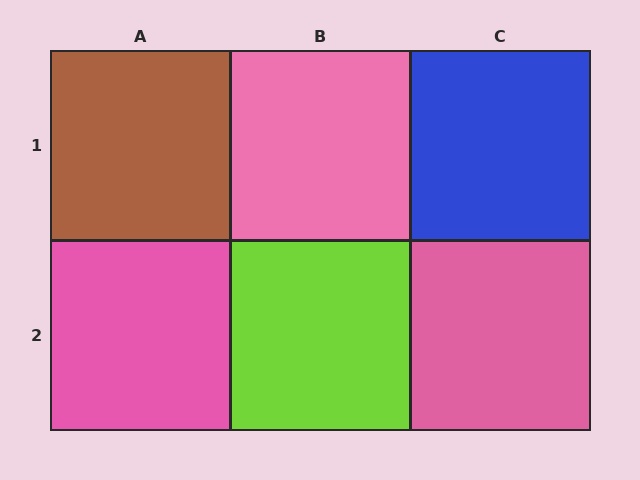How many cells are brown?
1 cell is brown.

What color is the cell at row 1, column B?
Pink.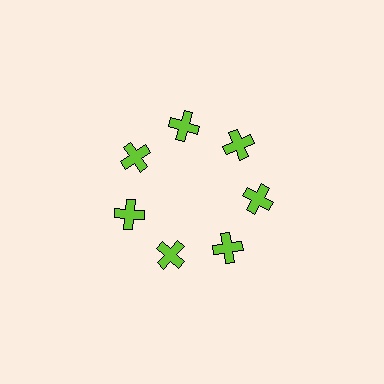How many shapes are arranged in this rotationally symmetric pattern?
There are 7 shapes, arranged in 7 groups of 1.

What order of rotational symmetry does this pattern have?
This pattern has 7-fold rotational symmetry.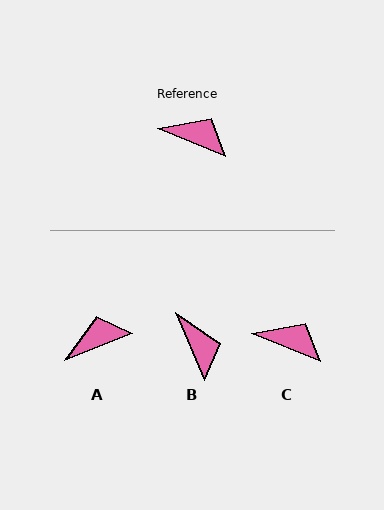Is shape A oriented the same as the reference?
No, it is off by about 43 degrees.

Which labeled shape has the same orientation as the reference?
C.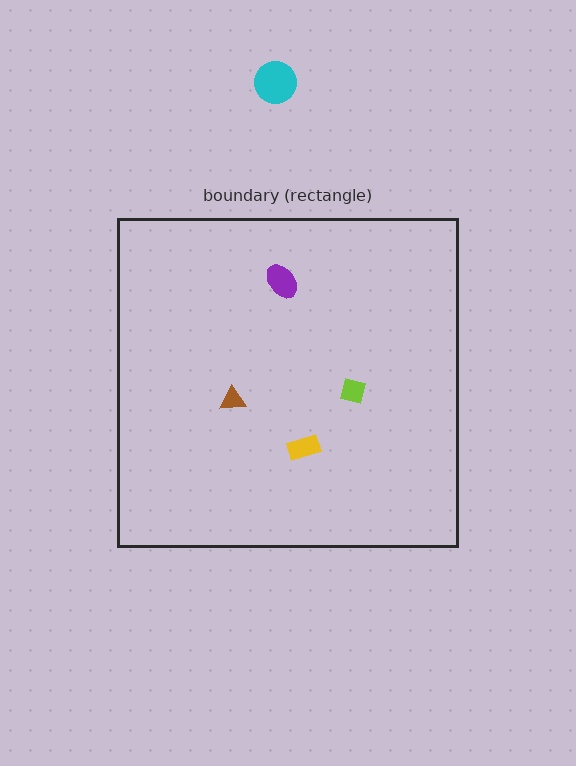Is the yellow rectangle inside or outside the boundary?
Inside.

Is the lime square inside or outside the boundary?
Inside.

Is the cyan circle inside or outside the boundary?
Outside.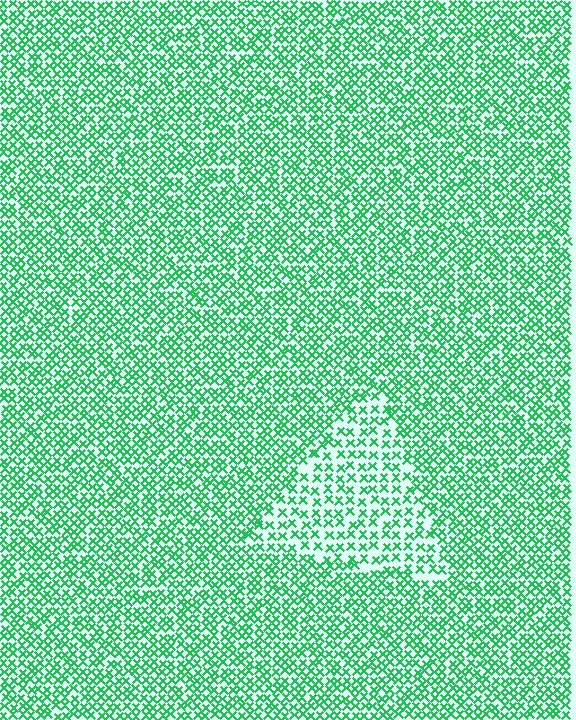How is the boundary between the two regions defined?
The boundary is defined by a change in element density (approximately 1.7x ratio). All elements are the same color, size, and shape.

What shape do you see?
I see a triangle.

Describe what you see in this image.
The image contains small green elements arranged at two different densities. A triangle-shaped region is visible where the elements are less densely packed than the surrounding area.